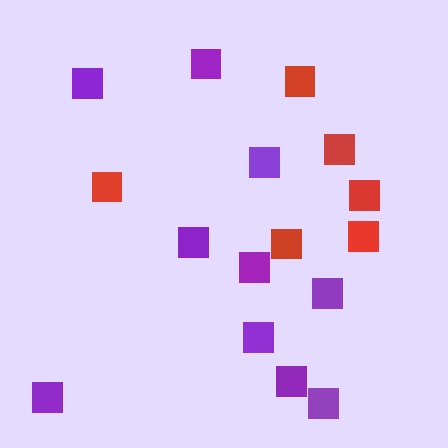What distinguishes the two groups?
There are 2 groups: one group of red squares (6) and one group of purple squares (10).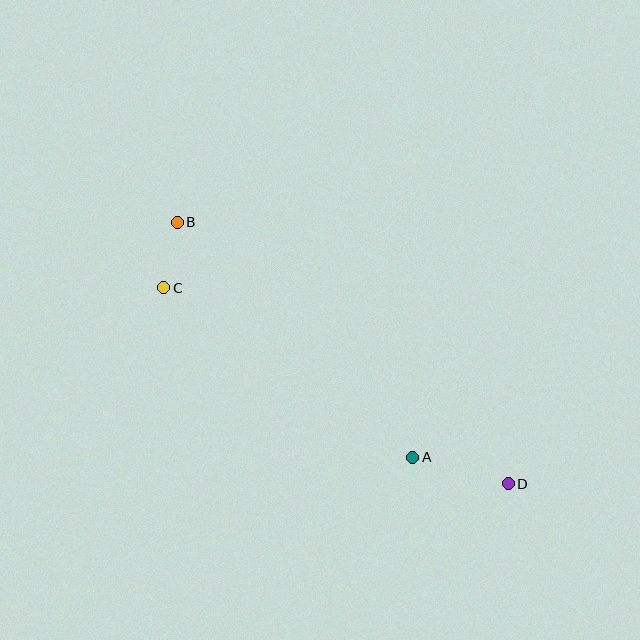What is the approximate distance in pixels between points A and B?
The distance between A and B is approximately 333 pixels.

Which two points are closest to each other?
Points B and C are closest to each other.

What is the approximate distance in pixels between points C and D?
The distance between C and D is approximately 396 pixels.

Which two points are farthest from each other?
Points B and D are farthest from each other.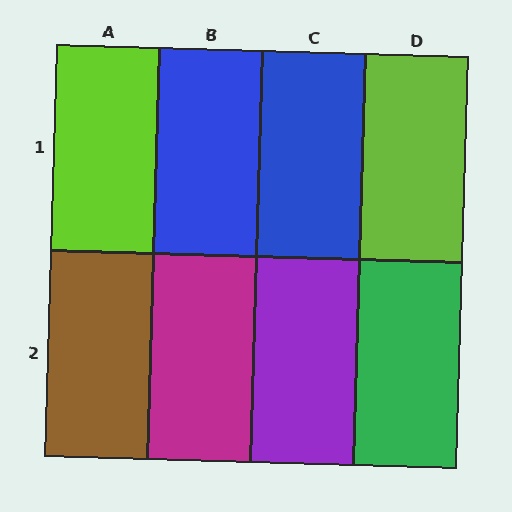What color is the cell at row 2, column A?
Brown.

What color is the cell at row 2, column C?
Purple.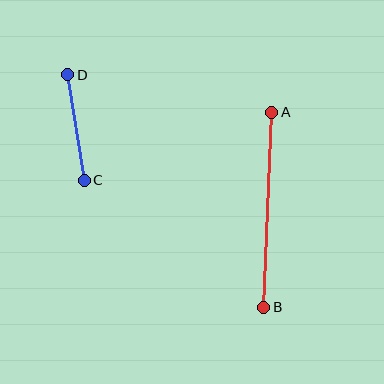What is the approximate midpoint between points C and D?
The midpoint is at approximately (76, 128) pixels.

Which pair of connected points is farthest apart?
Points A and B are farthest apart.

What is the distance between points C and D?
The distance is approximately 107 pixels.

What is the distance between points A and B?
The distance is approximately 195 pixels.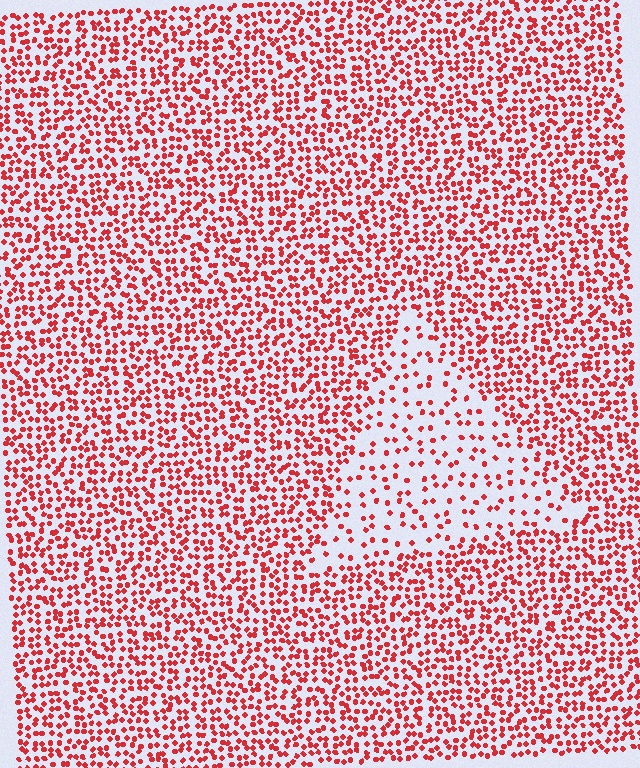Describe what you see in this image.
The image contains small red elements arranged at two different densities. A triangle-shaped region is visible where the elements are less densely packed than the surrounding area.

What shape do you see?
I see a triangle.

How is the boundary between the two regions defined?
The boundary is defined by a change in element density (approximately 2.4x ratio). All elements are the same color, size, and shape.